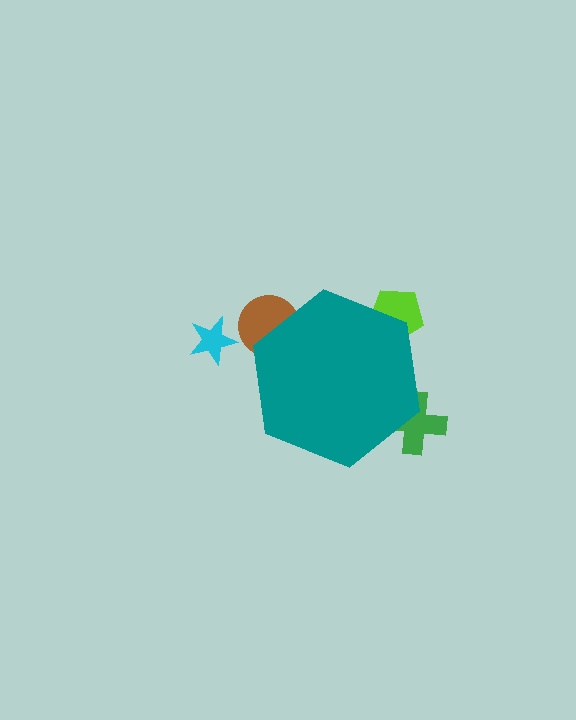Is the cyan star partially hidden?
No, the cyan star is fully visible.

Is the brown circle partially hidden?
Yes, the brown circle is partially hidden behind the teal hexagon.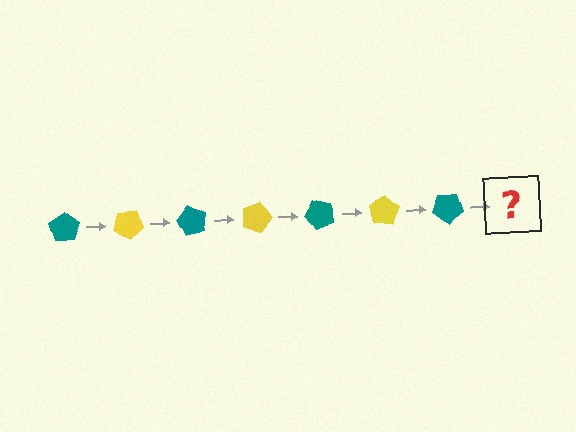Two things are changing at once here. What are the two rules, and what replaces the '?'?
The two rules are that it rotates 30 degrees each step and the color cycles through teal and yellow. The '?' should be a yellow pentagon, rotated 210 degrees from the start.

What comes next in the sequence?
The next element should be a yellow pentagon, rotated 210 degrees from the start.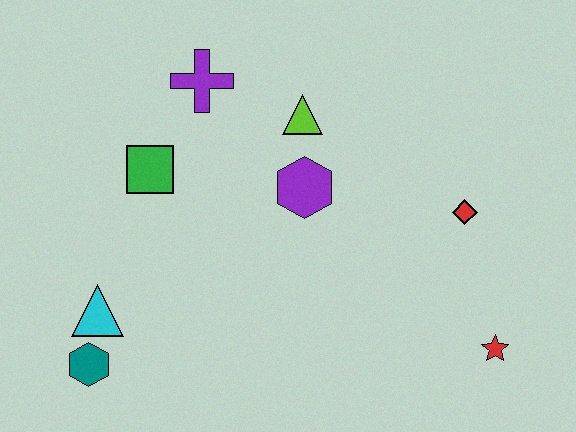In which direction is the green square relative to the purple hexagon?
The green square is to the left of the purple hexagon.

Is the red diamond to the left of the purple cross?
No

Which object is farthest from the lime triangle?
The teal hexagon is farthest from the lime triangle.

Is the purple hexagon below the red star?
No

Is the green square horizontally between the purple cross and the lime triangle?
No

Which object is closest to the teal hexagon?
The cyan triangle is closest to the teal hexagon.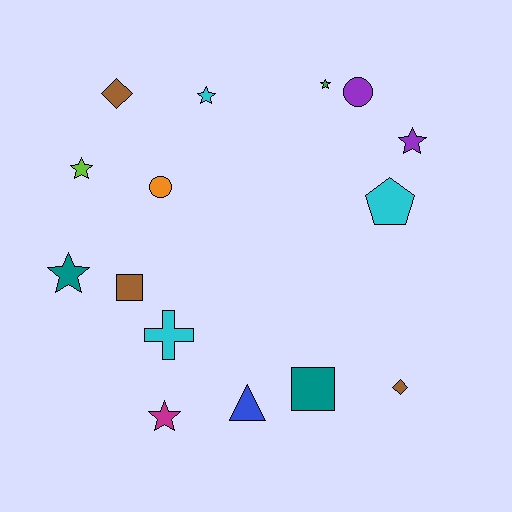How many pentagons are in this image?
There is 1 pentagon.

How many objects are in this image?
There are 15 objects.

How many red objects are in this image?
There are no red objects.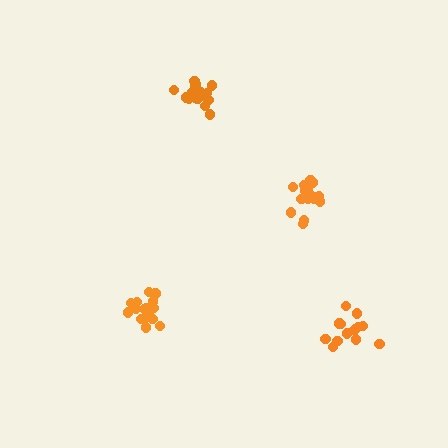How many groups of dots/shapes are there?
There are 4 groups.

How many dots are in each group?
Group 1: 14 dots, Group 2: 16 dots, Group 3: 16 dots, Group 4: 18 dots (64 total).